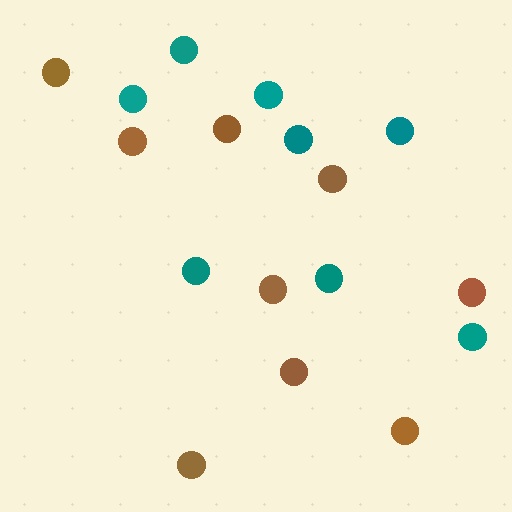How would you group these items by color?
There are 2 groups: one group of brown circles (9) and one group of teal circles (8).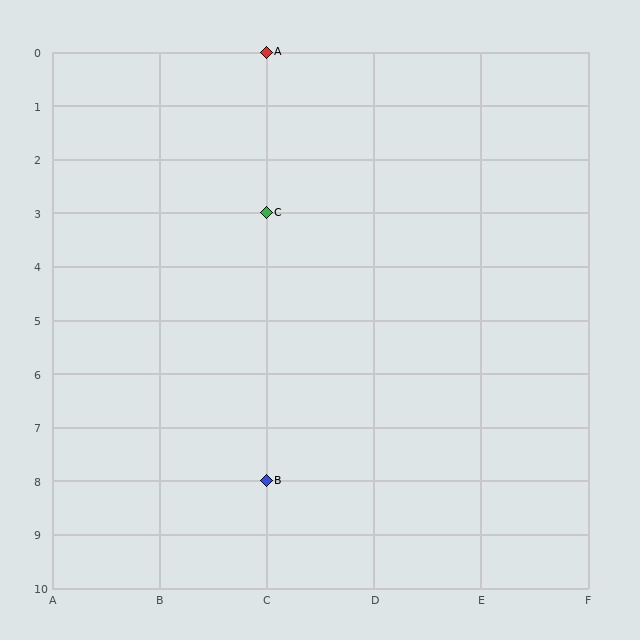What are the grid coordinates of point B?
Point B is at grid coordinates (C, 8).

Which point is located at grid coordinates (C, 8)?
Point B is at (C, 8).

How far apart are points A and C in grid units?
Points A and C are 3 rows apart.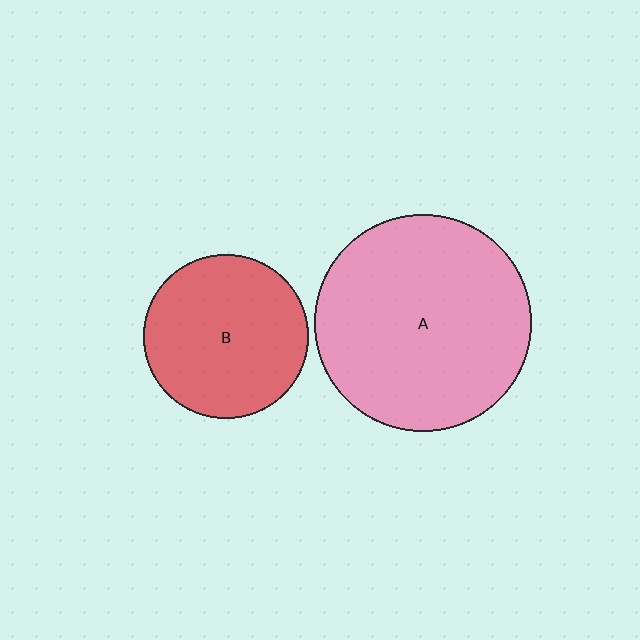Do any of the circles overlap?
No, none of the circles overlap.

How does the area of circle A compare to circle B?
Approximately 1.7 times.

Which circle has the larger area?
Circle A (pink).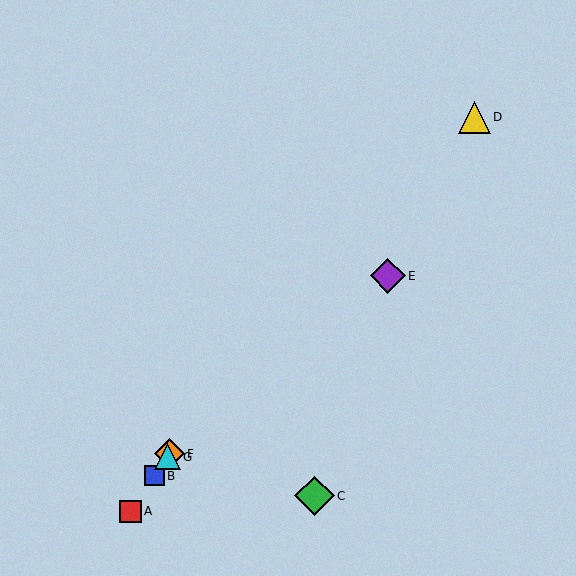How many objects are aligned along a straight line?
4 objects (A, B, F, G) are aligned along a straight line.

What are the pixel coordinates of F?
Object F is at (169, 454).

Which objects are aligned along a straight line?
Objects A, B, F, G are aligned along a straight line.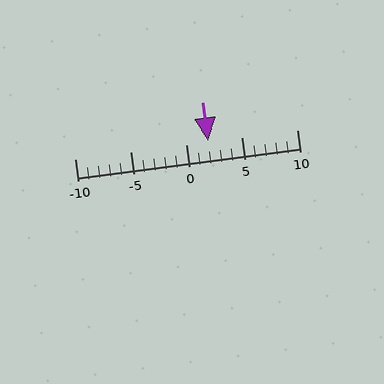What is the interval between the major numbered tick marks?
The major tick marks are spaced 5 units apart.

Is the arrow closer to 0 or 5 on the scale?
The arrow is closer to 0.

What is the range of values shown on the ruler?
The ruler shows values from -10 to 10.